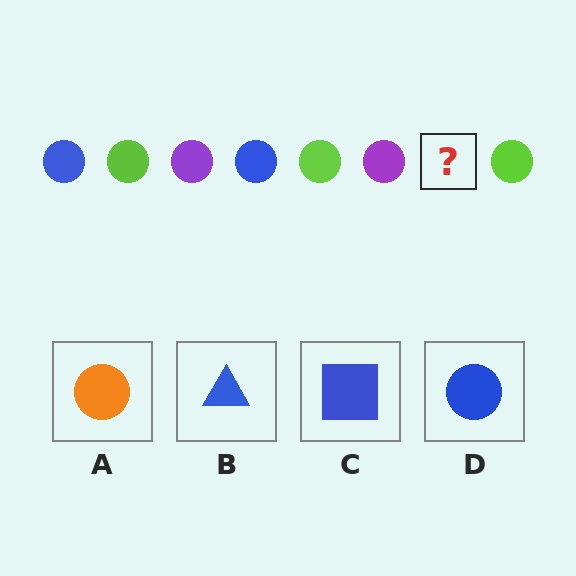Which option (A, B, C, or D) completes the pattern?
D.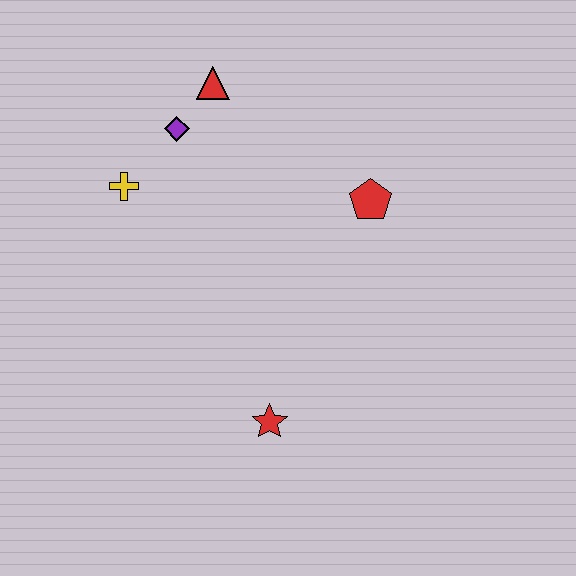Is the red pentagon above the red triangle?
No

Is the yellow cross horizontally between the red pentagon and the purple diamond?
No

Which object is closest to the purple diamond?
The red triangle is closest to the purple diamond.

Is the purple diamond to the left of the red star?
Yes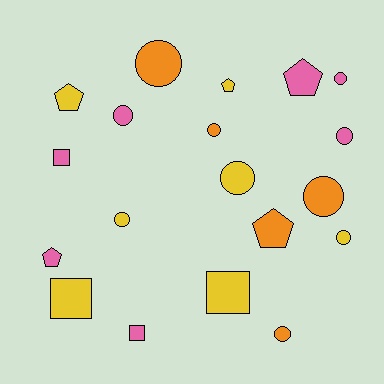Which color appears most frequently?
Yellow, with 7 objects.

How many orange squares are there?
There are no orange squares.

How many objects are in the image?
There are 19 objects.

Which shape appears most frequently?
Circle, with 10 objects.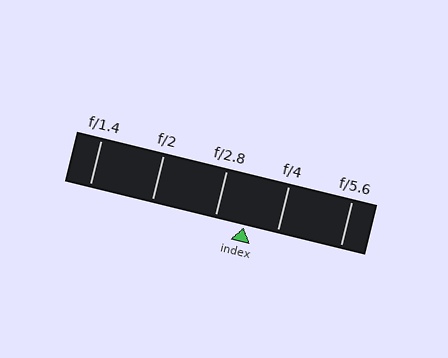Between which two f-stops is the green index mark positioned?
The index mark is between f/2.8 and f/4.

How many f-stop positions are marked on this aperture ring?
There are 5 f-stop positions marked.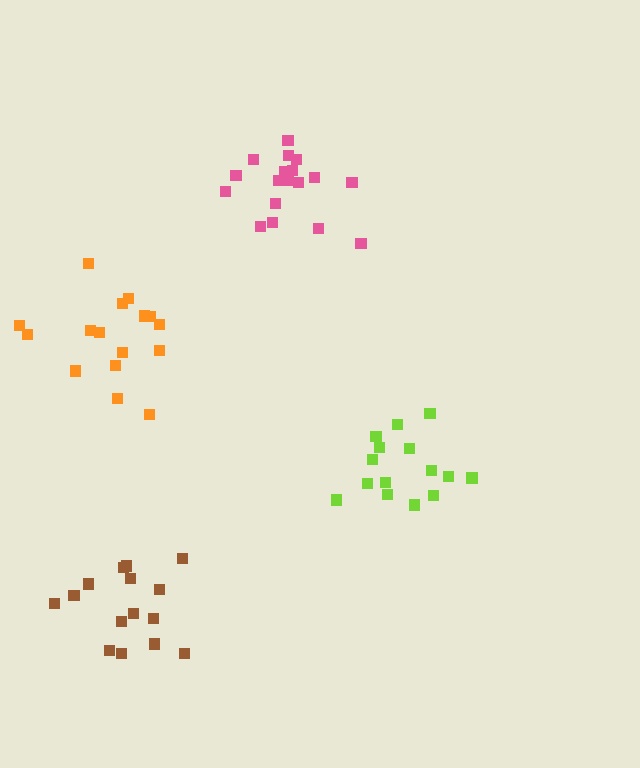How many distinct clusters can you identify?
There are 4 distinct clusters.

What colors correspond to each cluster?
The clusters are colored: brown, pink, lime, orange.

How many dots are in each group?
Group 1: 16 dots, Group 2: 18 dots, Group 3: 15 dots, Group 4: 16 dots (65 total).